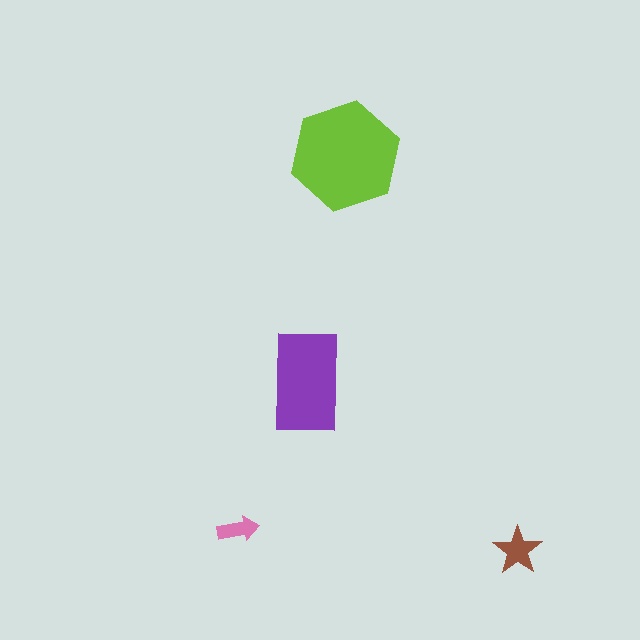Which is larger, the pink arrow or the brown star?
The brown star.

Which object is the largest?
The lime hexagon.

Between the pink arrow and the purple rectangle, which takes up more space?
The purple rectangle.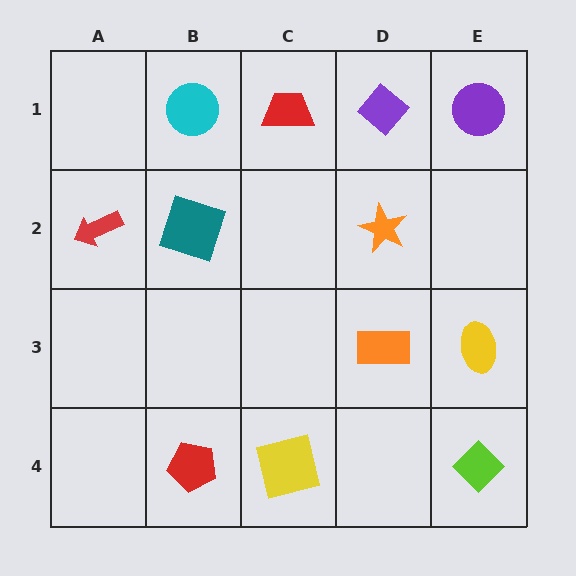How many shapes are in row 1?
4 shapes.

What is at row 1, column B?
A cyan circle.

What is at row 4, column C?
A yellow square.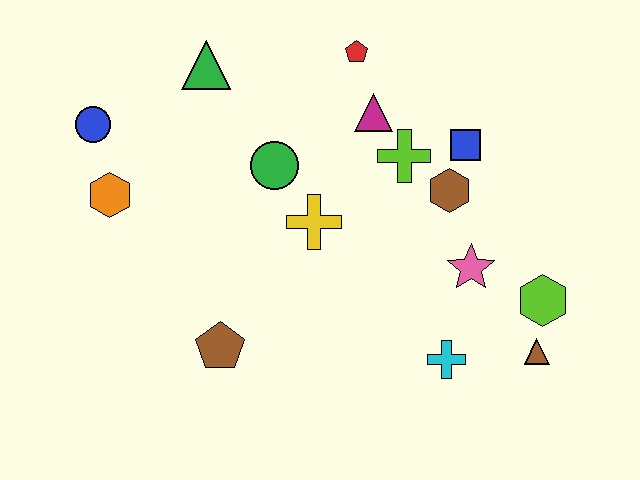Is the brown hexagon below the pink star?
No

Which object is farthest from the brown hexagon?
The blue circle is farthest from the brown hexagon.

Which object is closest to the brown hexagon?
The blue square is closest to the brown hexagon.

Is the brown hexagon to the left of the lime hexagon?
Yes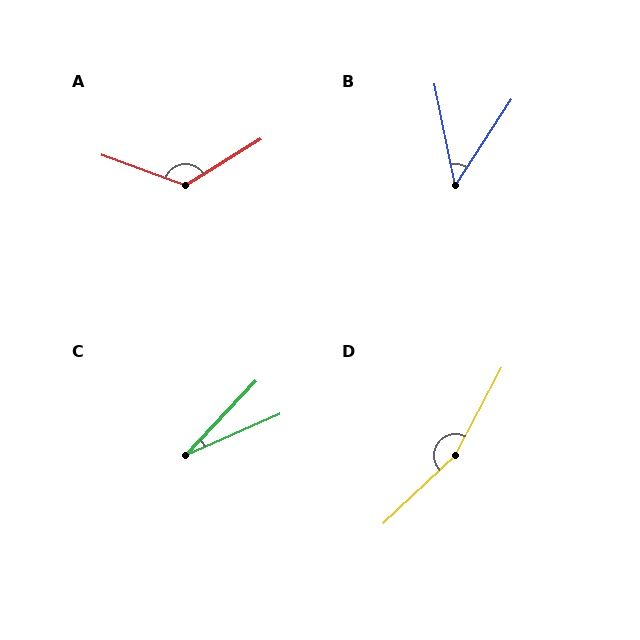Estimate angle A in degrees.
Approximately 128 degrees.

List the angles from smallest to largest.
C (23°), B (45°), A (128°), D (161°).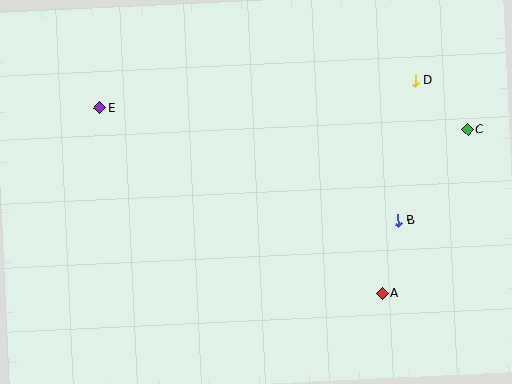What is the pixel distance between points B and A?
The distance between B and A is 75 pixels.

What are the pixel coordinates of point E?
Point E is at (99, 108).